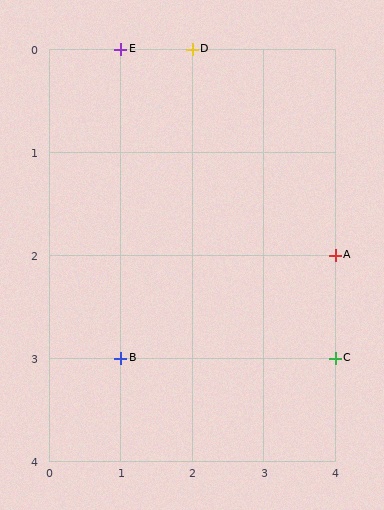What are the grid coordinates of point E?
Point E is at grid coordinates (1, 0).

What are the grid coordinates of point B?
Point B is at grid coordinates (1, 3).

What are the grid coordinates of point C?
Point C is at grid coordinates (4, 3).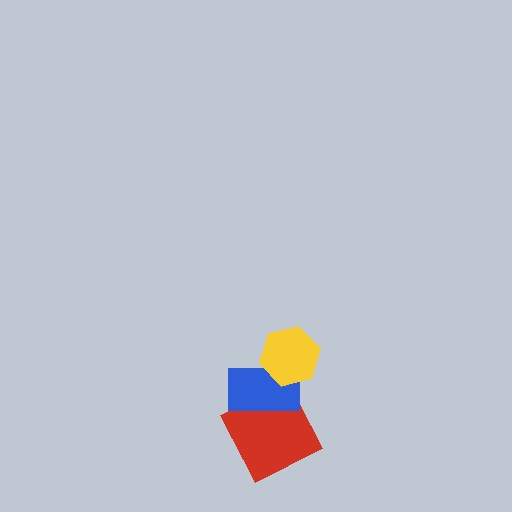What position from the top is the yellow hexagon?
The yellow hexagon is 1st from the top.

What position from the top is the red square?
The red square is 3rd from the top.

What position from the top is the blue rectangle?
The blue rectangle is 2nd from the top.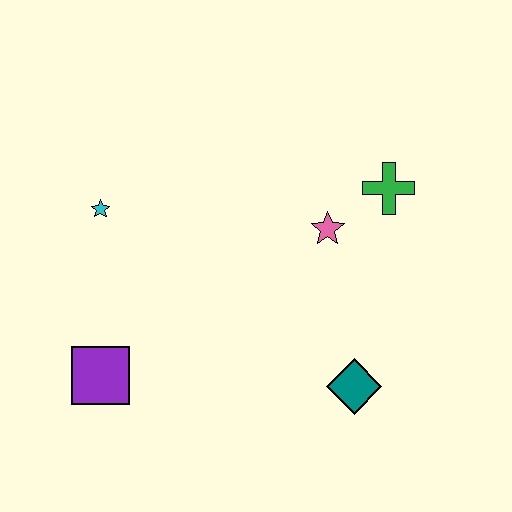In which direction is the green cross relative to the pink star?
The green cross is to the right of the pink star.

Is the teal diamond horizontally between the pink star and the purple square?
No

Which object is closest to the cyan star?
The purple square is closest to the cyan star.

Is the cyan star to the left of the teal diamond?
Yes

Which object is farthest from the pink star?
The purple square is farthest from the pink star.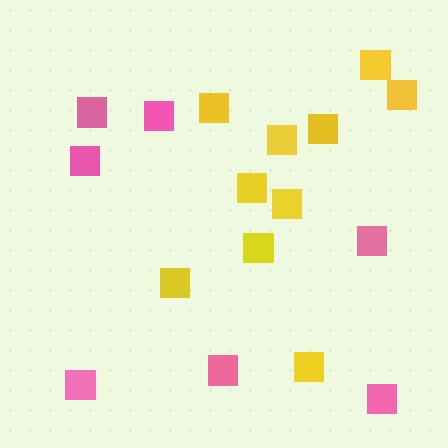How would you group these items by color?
There are 2 groups: one group of pink squares (7) and one group of yellow squares (10).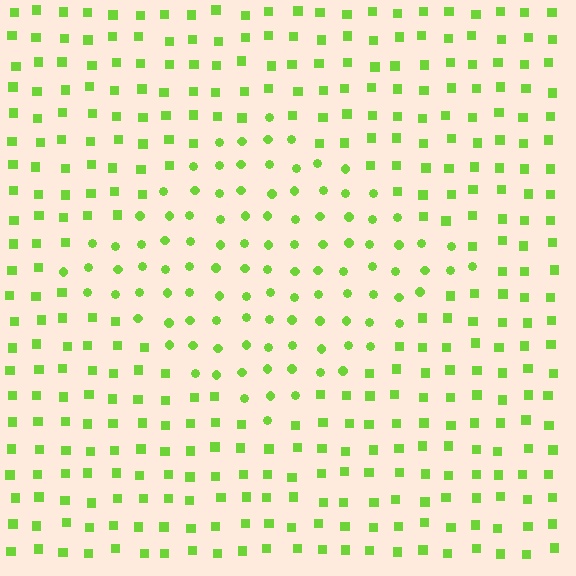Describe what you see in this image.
The image is filled with small lime elements arranged in a uniform grid. A diamond-shaped region contains circles, while the surrounding area contains squares. The boundary is defined purely by the change in element shape.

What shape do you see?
I see a diamond.